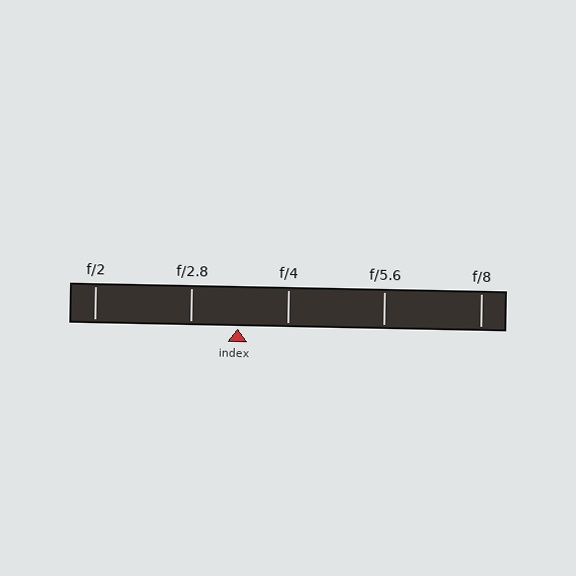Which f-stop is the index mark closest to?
The index mark is closest to f/2.8.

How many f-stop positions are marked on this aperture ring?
There are 5 f-stop positions marked.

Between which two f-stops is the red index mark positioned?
The index mark is between f/2.8 and f/4.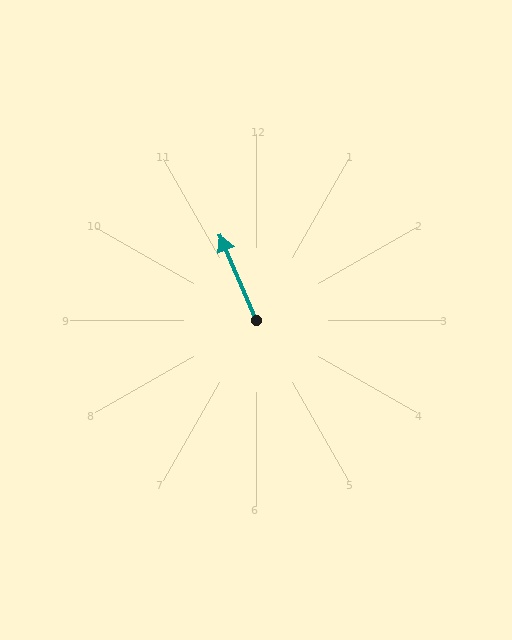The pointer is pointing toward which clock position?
Roughly 11 o'clock.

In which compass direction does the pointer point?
Northwest.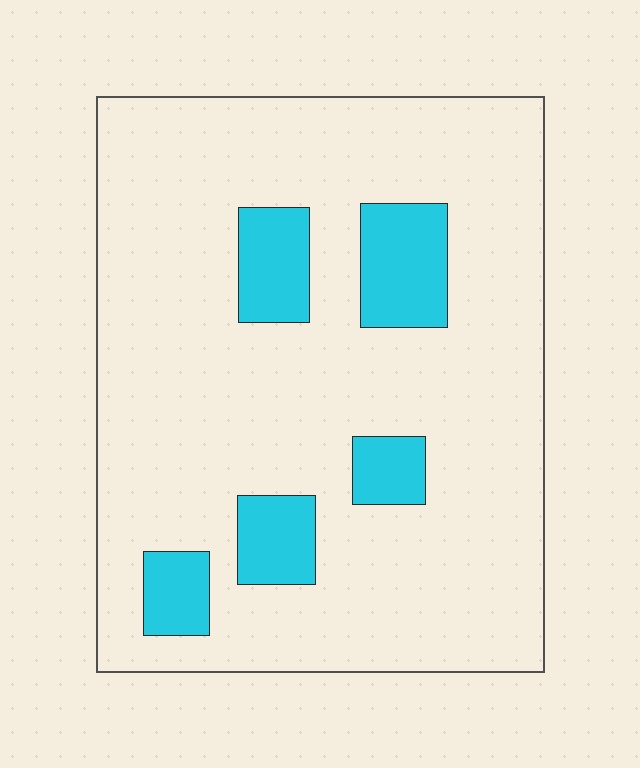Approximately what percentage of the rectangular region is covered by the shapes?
Approximately 15%.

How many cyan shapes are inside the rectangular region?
5.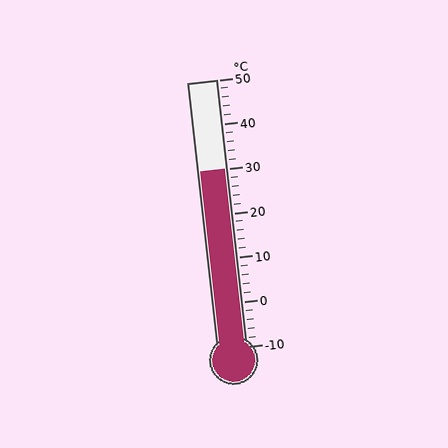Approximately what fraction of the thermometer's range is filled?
The thermometer is filled to approximately 65% of its range.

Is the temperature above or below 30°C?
The temperature is at 30°C.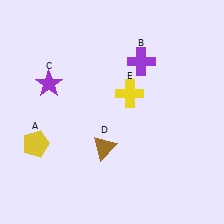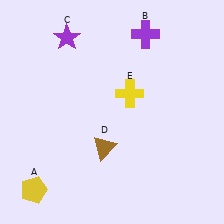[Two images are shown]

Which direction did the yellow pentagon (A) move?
The yellow pentagon (A) moved down.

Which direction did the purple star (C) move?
The purple star (C) moved up.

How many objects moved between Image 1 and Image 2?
3 objects moved between the two images.